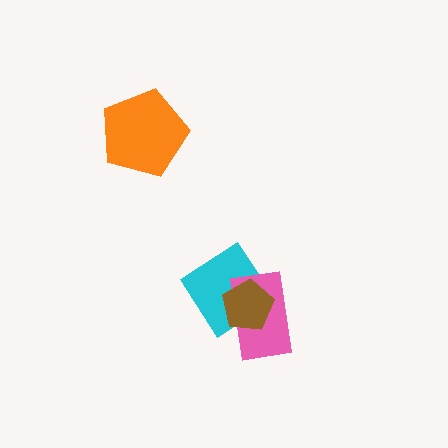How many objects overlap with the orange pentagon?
0 objects overlap with the orange pentagon.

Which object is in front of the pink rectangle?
The brown pentagon is in front of the pink rectangle.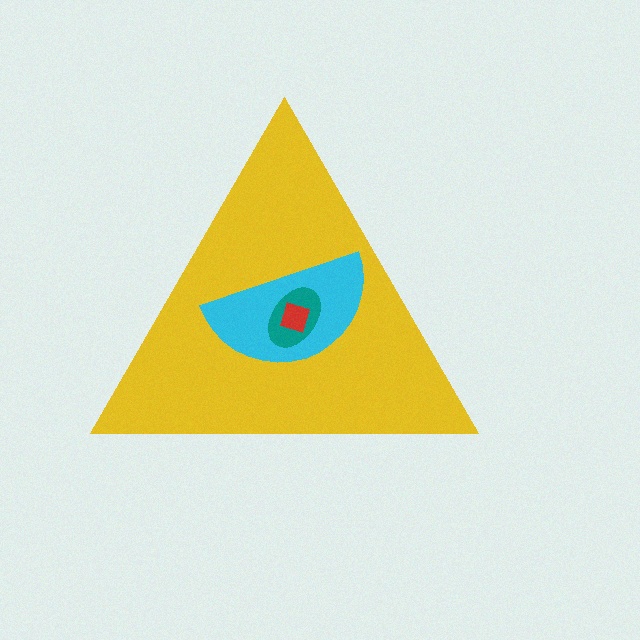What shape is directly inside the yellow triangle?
The cyan semicircle.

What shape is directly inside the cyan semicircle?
The teal ellipse.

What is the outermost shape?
The yellow triangle.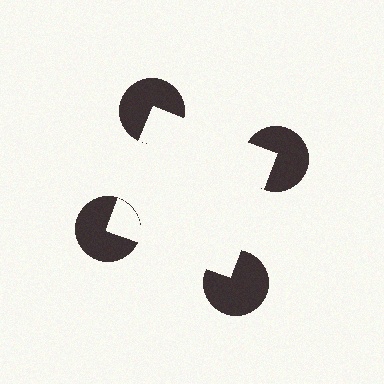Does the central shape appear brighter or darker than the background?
It typically appears slightly brighter than the background, even though no actual brightness change is drawn.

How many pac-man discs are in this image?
There are 4 — one at each vertex of the illusory square.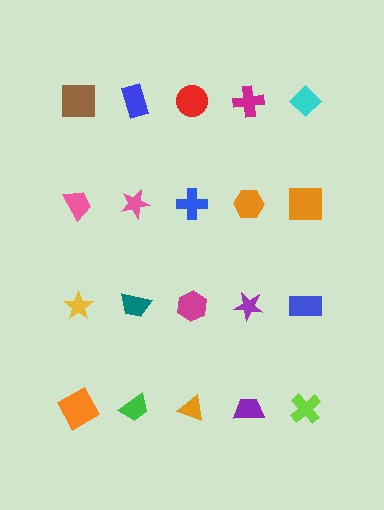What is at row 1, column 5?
A cyan diamond.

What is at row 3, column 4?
A purple star.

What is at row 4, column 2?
A green trapezoid.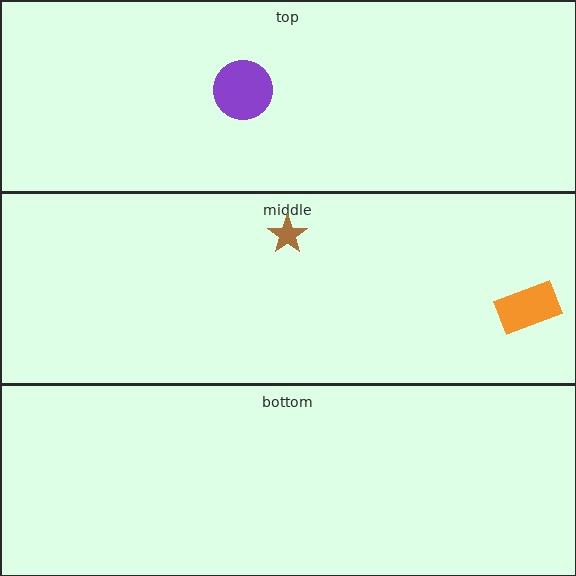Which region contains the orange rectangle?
The middle region.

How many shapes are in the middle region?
2.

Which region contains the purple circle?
The top region.